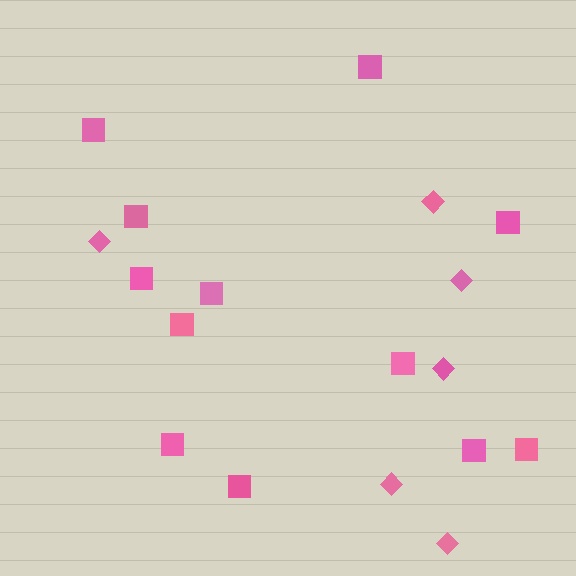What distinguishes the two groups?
There are 2 groups: one group of squares (12) and one group of diamonds (6).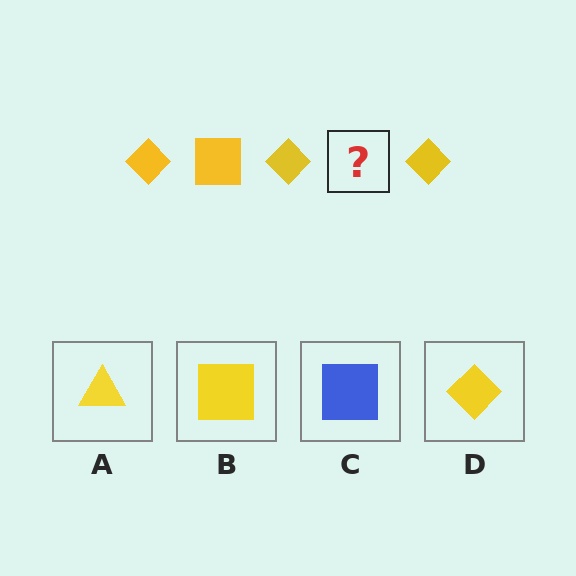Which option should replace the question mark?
Option B.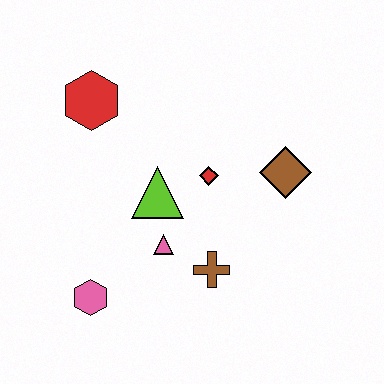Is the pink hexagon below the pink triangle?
Yes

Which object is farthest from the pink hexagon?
The brown diamond is farthest from the pink hexagon.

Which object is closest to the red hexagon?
The lime triangle is closest to the red hexagon.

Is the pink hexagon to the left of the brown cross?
Yes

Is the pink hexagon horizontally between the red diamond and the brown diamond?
No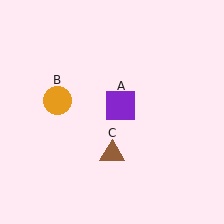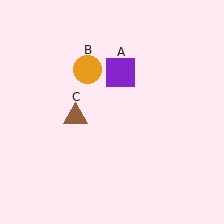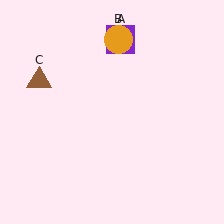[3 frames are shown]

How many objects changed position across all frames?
3 objects changed position: purple square (object A), orange circle (object B), brown triangle (object C).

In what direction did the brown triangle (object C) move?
The brown triangle (object C) moved up and to the left.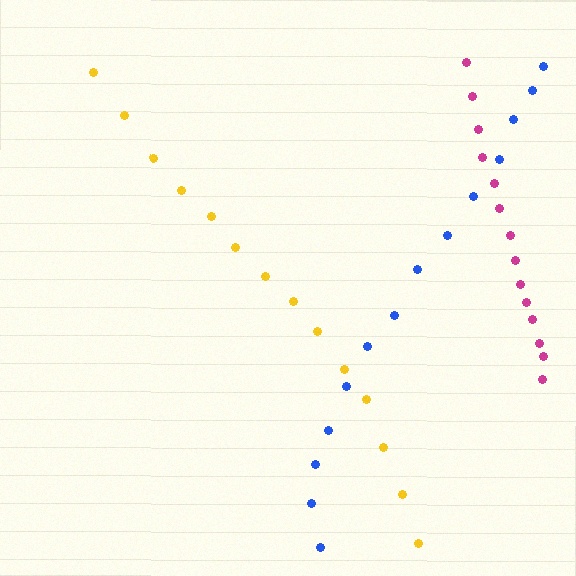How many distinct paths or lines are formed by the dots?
There are 3 distinct paths.